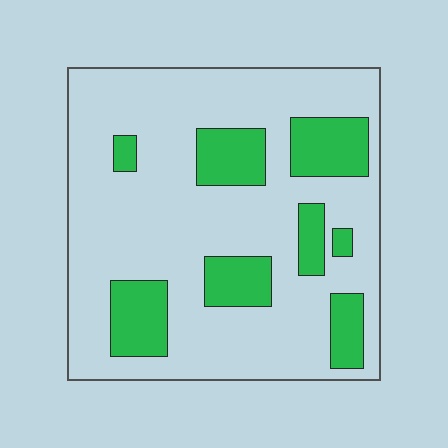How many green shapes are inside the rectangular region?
8.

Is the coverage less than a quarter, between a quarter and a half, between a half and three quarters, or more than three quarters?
Less than a quarter.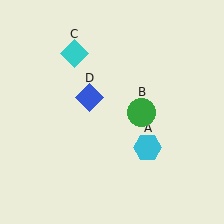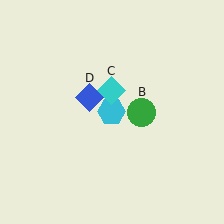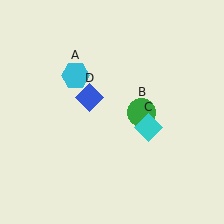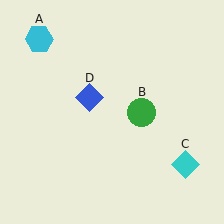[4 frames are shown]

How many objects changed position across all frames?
2 objects changed position: cyan hexagon (object A), cyan diamond (object C).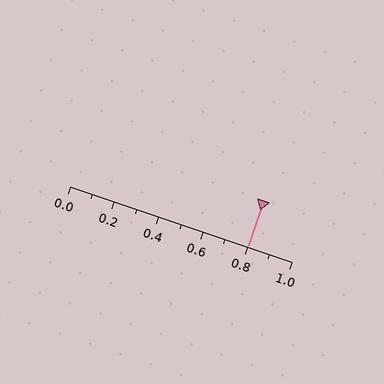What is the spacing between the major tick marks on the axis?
The major ticks are spaced 0.2 apart.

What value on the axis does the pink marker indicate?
The marker indicates approximately 0.8.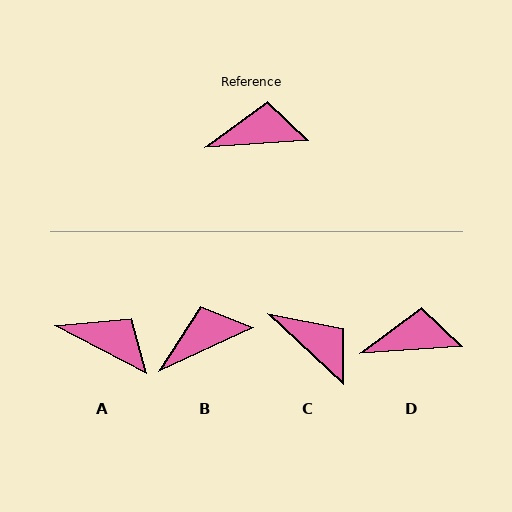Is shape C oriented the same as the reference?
No, it is off by about 47 degrees.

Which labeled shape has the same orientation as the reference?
D.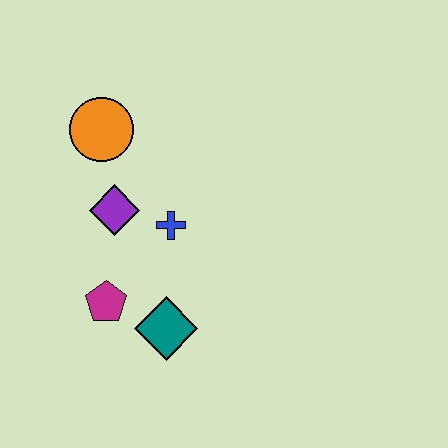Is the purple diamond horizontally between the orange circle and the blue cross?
Yes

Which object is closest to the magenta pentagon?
The teal diamond is closest to the magenta pentagon.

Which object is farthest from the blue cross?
The orange circle is farthest from the blue cross.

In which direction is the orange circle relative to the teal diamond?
The orange circle is above the teal diamond.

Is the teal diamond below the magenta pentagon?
Yes